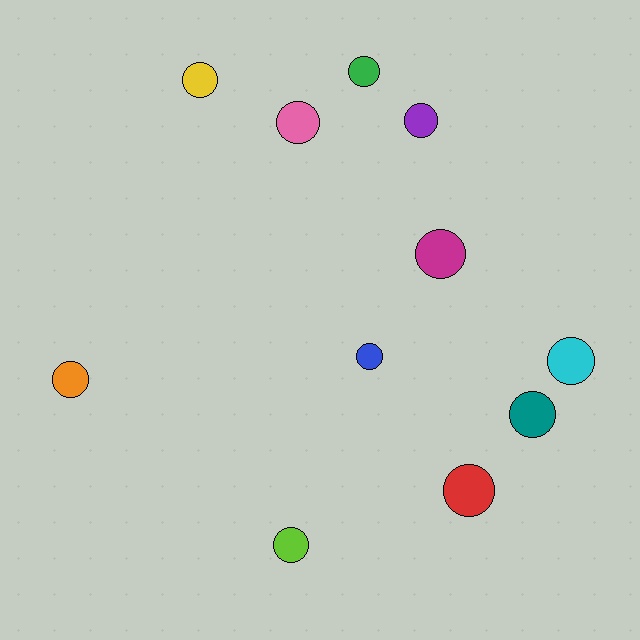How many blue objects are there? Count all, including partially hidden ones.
There is 1 blue object.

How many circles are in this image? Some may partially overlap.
There are 11 circles.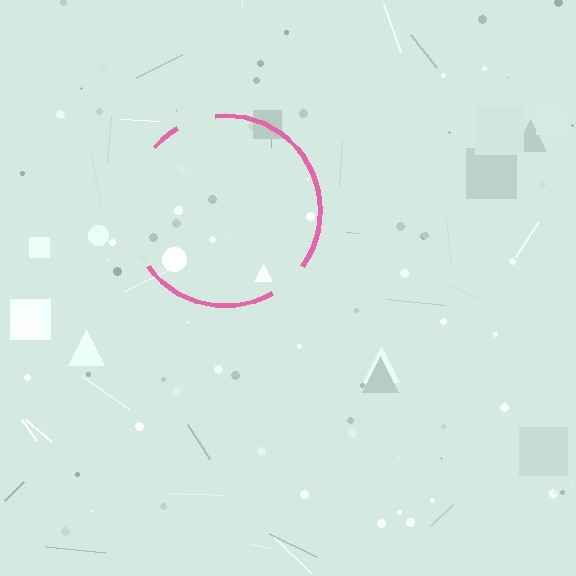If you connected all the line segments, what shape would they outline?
They would outline a circle.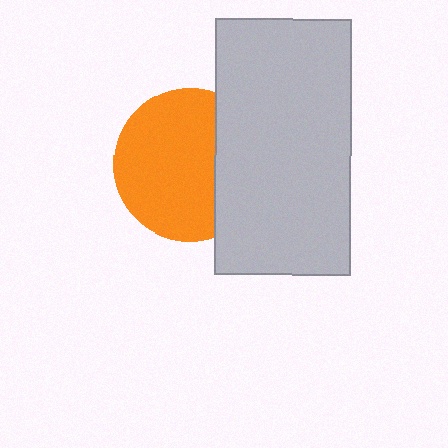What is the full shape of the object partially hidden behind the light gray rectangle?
The partially hidden object is an orange circle.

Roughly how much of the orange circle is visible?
Most of it is visible (roughly 70%).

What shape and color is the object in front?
The object in front is a light gray rectangle.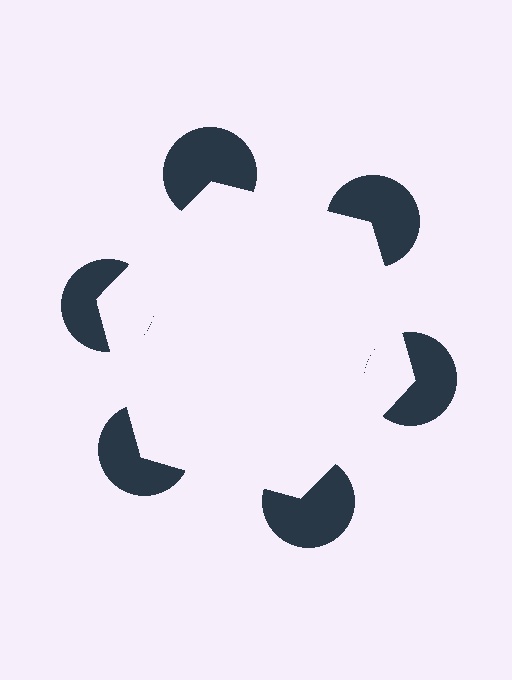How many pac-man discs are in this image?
There are 6 — one at each vertex of the illusory hexagon.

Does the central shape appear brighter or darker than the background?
It typically appears slightly brighter than the background, even though no actual brightness change is drawn.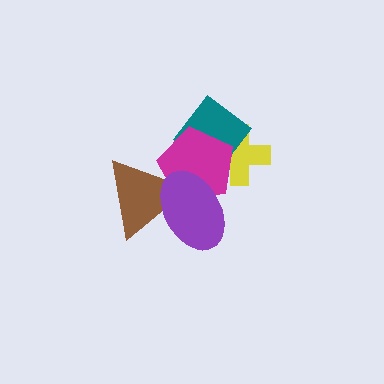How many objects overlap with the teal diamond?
2 objects overlap with the teal diamond.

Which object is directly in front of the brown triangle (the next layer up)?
The magenta pentagon is directly in front of the brown triangle.